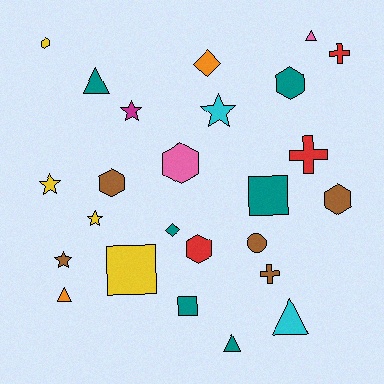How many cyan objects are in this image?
There are 2 cyan objects.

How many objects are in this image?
There are 25 objects.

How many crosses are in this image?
There are 3 crosses.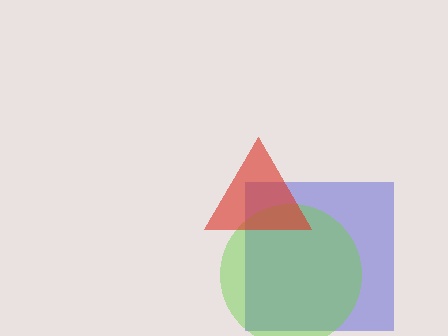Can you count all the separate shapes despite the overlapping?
Yes, there are 3 separate shapes.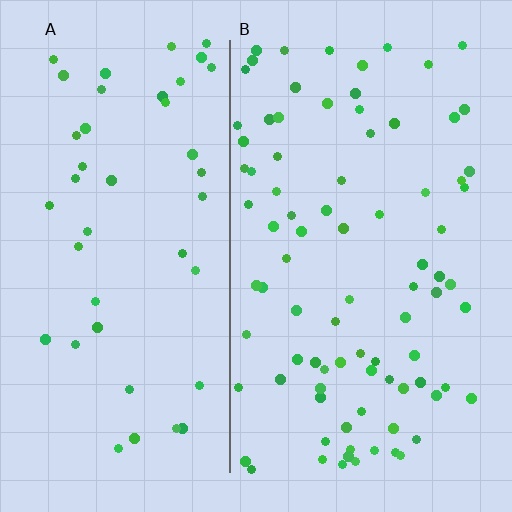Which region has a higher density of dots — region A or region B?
B (the right).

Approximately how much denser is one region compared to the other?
Approximately 2.0× — region B over region A.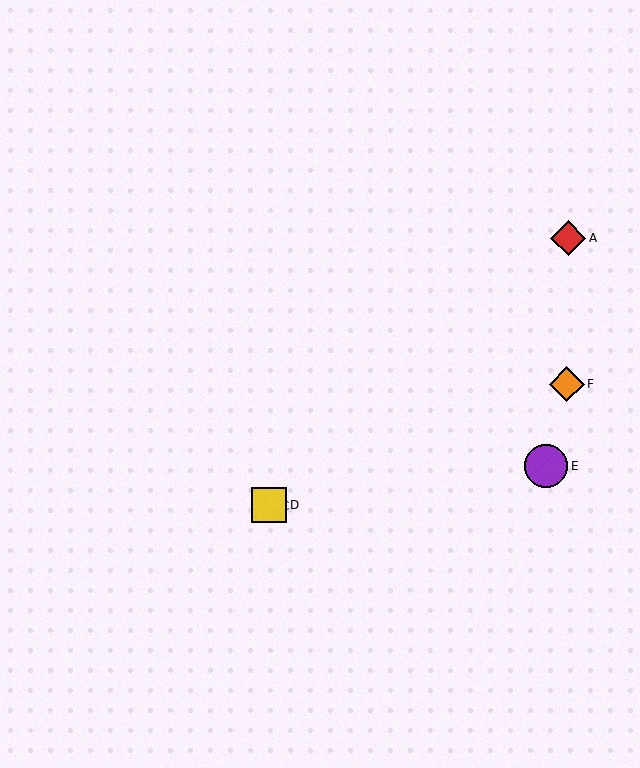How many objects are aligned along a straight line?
4 objects (A, B, C, D) are aligned along a straight line.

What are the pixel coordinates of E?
Object E is at (546, 466).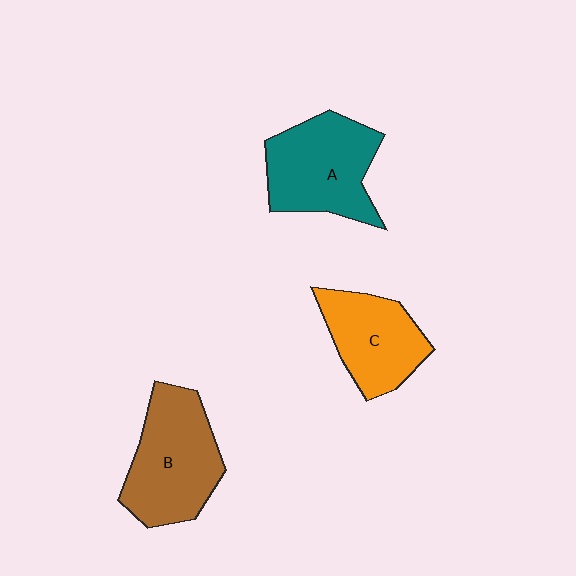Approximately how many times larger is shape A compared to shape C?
Approximately 1.2 times.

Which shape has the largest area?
Shape B (brown).